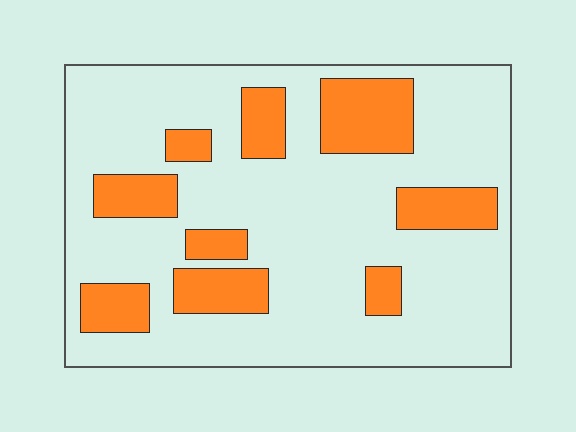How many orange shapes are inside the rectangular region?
9.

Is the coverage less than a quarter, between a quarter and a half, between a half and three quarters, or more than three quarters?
Less than a quarter.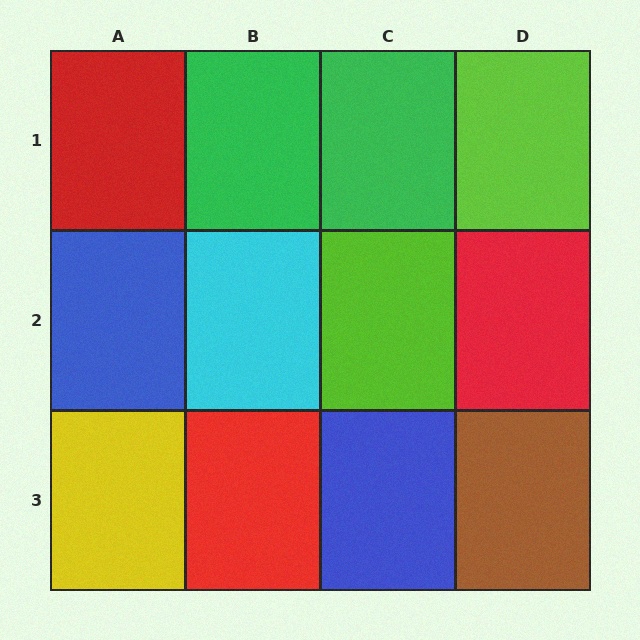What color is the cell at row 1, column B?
Green.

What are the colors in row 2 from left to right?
Blue, cyan, lime, red.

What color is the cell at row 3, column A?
Yellow.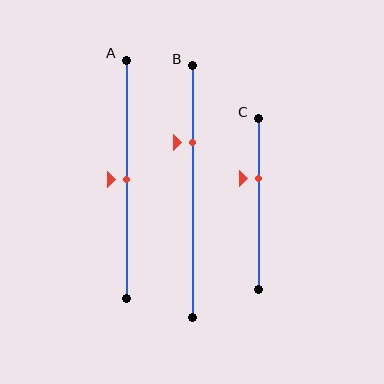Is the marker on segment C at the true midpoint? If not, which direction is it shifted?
No, the marker on segment C is shifted upward by about 15% of the segment length.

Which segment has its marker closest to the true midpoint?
Segment A has its marker closest to the true midpoint.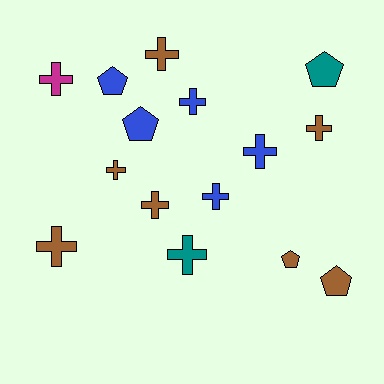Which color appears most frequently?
Brown, with 7 objects.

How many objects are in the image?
There are 15 objects.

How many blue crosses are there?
There are 3 blue crosses.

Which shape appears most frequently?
Cross, with 10 objects.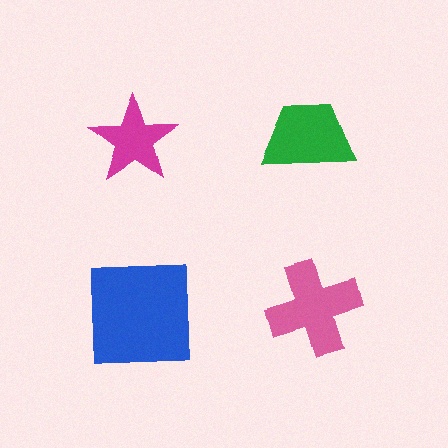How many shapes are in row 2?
2 shapes.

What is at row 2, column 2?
A pink cross.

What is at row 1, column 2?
A green trapezoid.